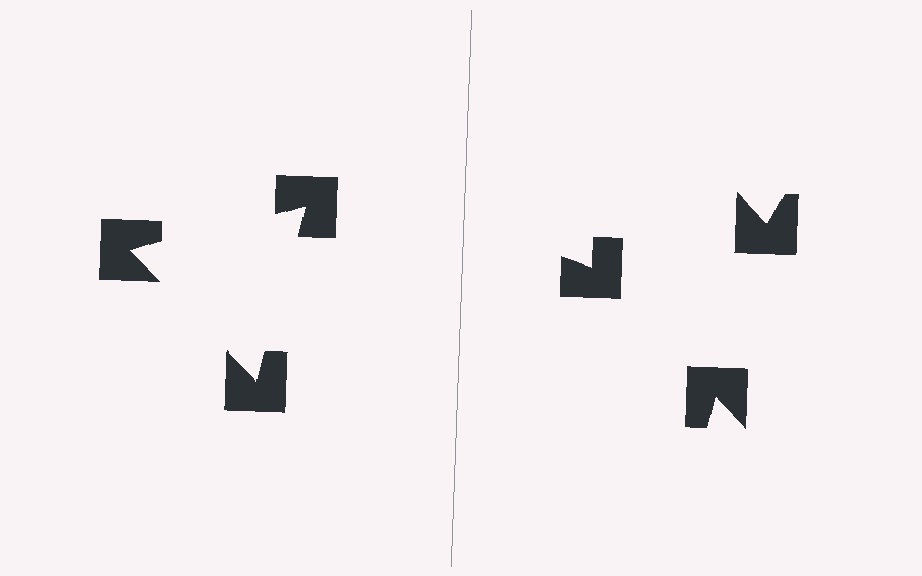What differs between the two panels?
The notched squares are positioned identically on both sides; only the wedge orientations differ. On the left they align to a triangle; on the right they are misaligned.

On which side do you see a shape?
An illusory triangle appears on the left side. On the right side the wedge cuts are rotated, so no coherent shape forms.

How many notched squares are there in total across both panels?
6 — 3 on each side.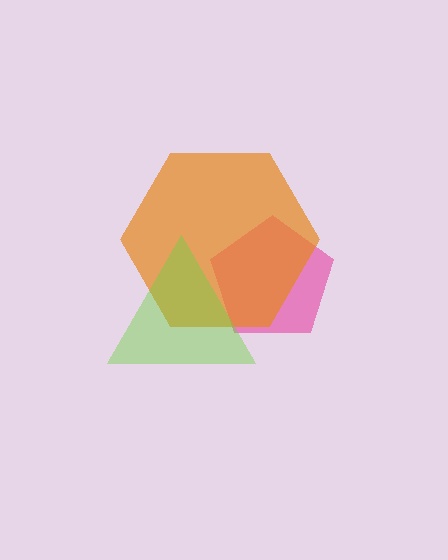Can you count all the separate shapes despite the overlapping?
Yes, there are 3 separate shapes.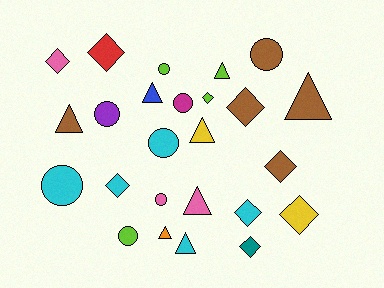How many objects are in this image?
There are 25 objects.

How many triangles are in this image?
There are 8 triangles.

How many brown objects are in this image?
There are 5 brown objects.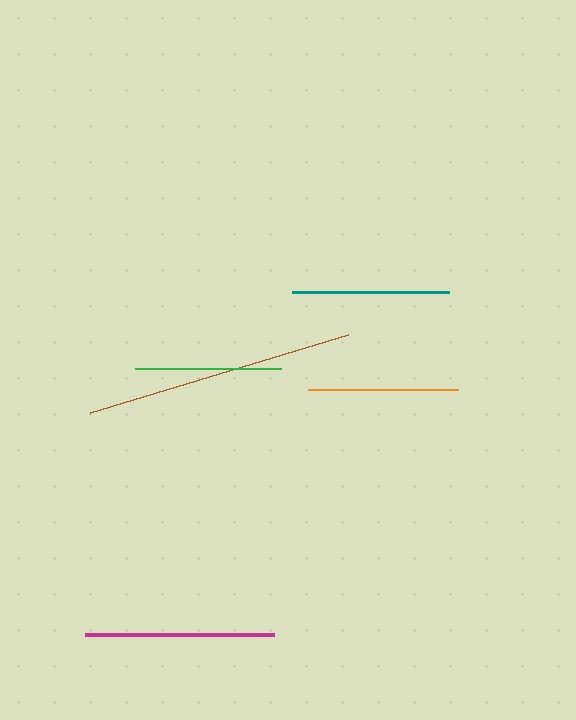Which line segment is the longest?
The brown line is the longest at approximately 270 pixels.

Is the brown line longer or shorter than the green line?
The brown line is longer than the green line.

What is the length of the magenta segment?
The magenta segment is approximately 189 pixels long.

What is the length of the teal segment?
The teal segment is approximately 157 pixels long.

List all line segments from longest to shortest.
From longest to shortest: brown, magenta, teal, orange, green.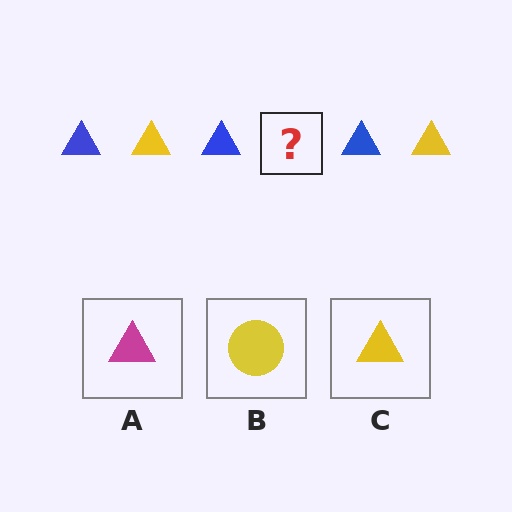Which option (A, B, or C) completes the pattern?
C.